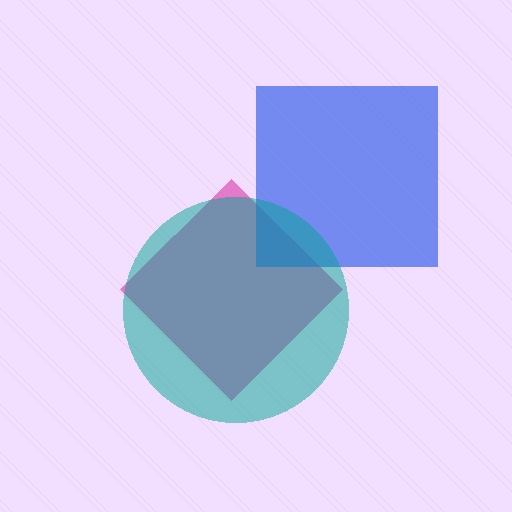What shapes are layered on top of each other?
The layered shapes are: a magenta diamond, a blue square, a teal circle.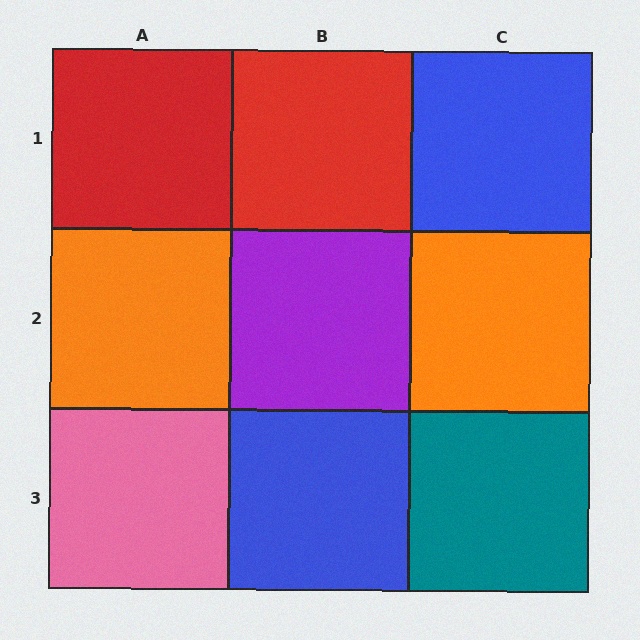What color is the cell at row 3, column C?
Teal.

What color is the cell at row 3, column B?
Blue.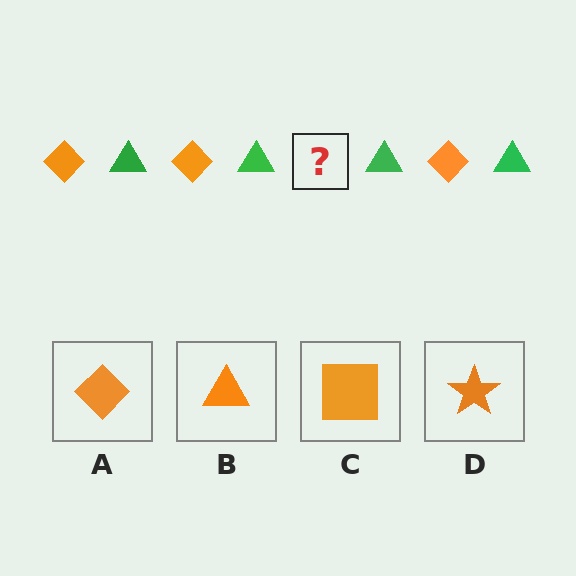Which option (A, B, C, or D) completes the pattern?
A.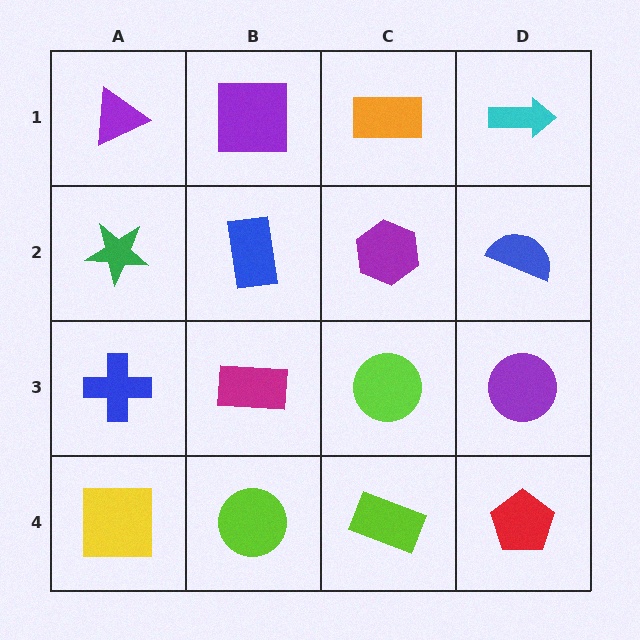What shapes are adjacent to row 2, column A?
A purple triangle (row 1, column A), a blue cross (row 3, column A), a blue rectangle (row 2, column B).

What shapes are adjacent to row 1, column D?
A blue semicircle (row 2, column D), an orange rectangle (row 1, column C).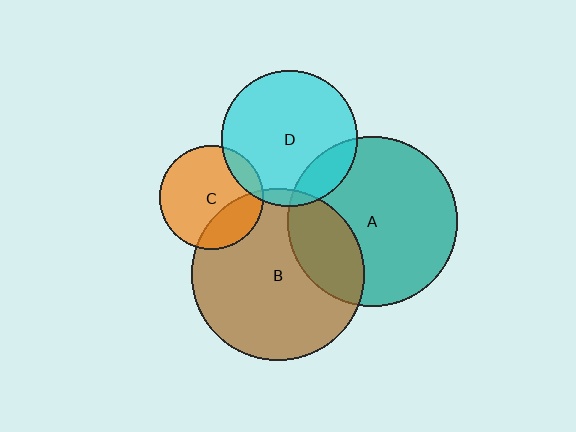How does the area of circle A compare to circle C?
Approximately 2.7 times.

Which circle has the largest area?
Circle B (brown).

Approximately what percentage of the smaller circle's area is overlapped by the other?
Approximately 15%.